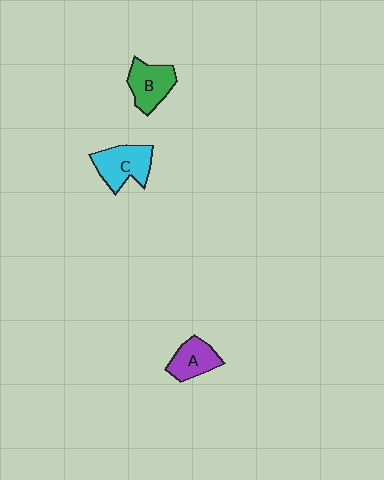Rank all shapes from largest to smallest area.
From largest to smallest: C (cyan), B (green), A (purple).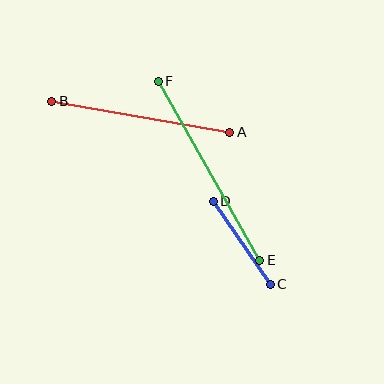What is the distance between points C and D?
The distance is approximately 100 pixels.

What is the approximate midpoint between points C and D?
The midpoint is at approximately (242, 243) pixels.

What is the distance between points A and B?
The distance is approximately 180 pixels.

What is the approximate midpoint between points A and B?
The midpoint is at approximately (141, 117) pixels.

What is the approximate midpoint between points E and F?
The midpoint is at approximately (209, 171) pixels.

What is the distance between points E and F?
The distance is approximately 206 pixels.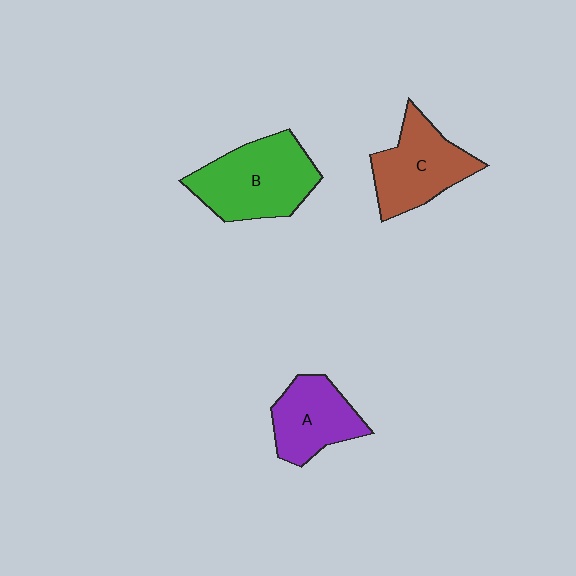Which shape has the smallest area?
Shape A (purple).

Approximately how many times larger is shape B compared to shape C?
Approximately 1.2 times.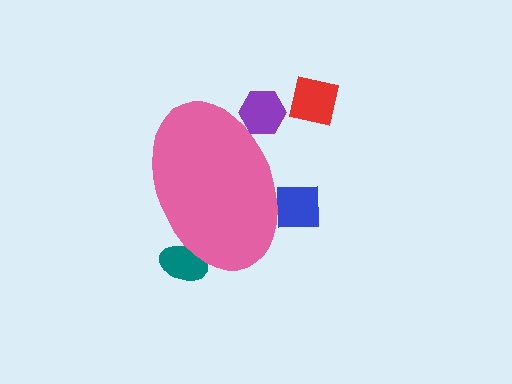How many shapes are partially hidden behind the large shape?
3 shapes are partially hidden.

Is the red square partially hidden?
No, the red square is fully visible.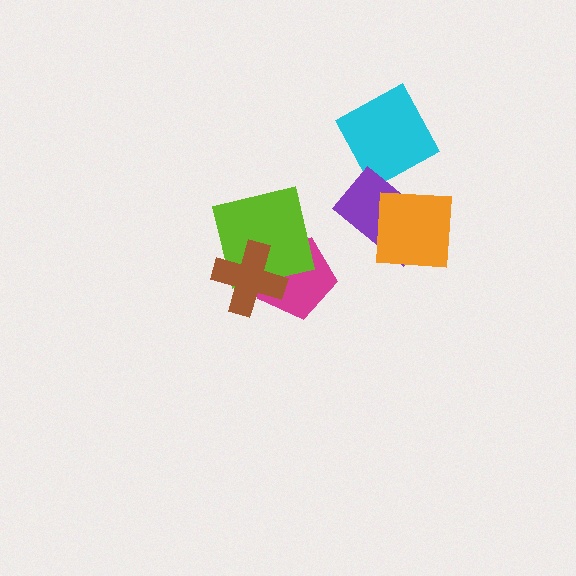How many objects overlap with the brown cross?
2 objects overlap with the brown cross.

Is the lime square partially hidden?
Yes, it is partially covered by another shape.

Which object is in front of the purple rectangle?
The orange square is in front of the purple rectangle.